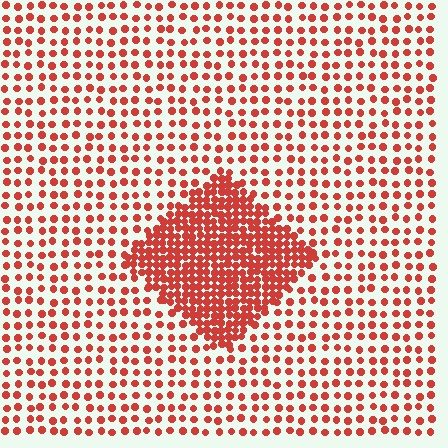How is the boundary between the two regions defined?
The boundary is defined by a change in element density (approximately 2.6x ratio). All elements are the same color, size, and shape.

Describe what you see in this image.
The image contains small red elements arranged at two different densities. A diamond-shaped region is visible where the elements are more densely packed than the surrounding area.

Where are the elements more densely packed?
The elements are more densely packed inside the diamond boundary.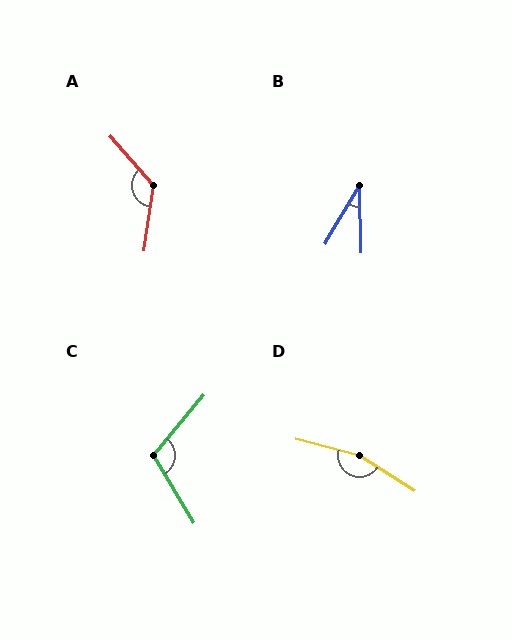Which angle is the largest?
D, at approximately 161 degrees.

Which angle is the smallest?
B, at approximately 32 degrees.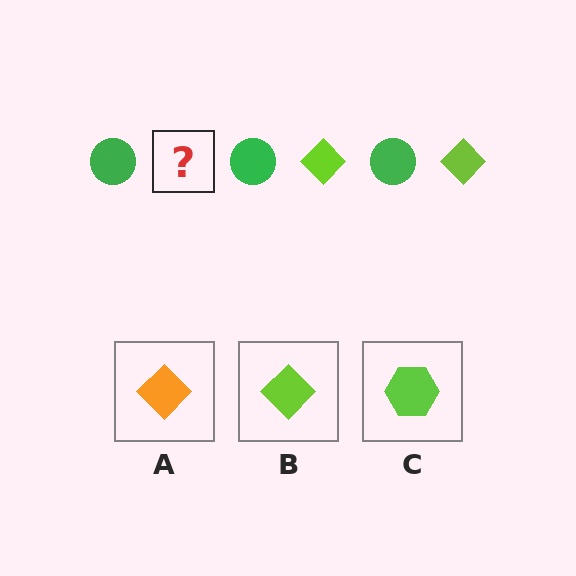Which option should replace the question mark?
Option B.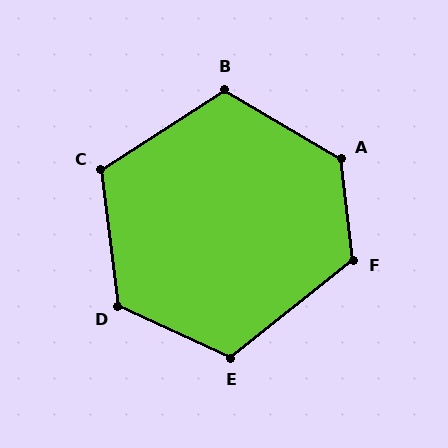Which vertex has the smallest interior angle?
C, at approximately 116 degrees.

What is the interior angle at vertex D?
Approximately 122 degrees (obtuse).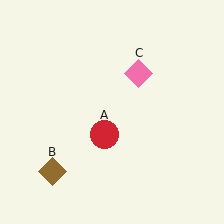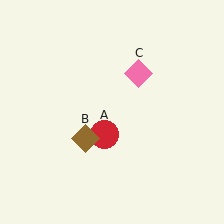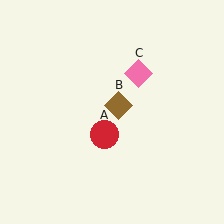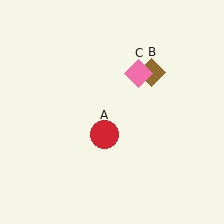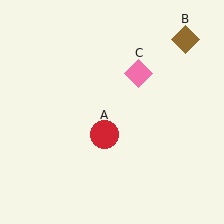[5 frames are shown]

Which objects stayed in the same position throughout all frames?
Red circle (object A) and pink diamond (object C) remained stationary.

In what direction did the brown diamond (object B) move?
The brown diamond (object B) moved up and to the right.